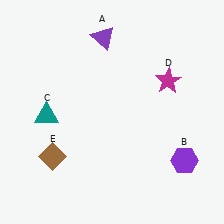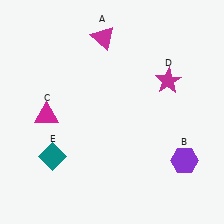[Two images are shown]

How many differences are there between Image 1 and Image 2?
There are 3 differences between the two images.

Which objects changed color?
A changed from purple to magenta. C changed from teal to magenta. E changed from brown to teal.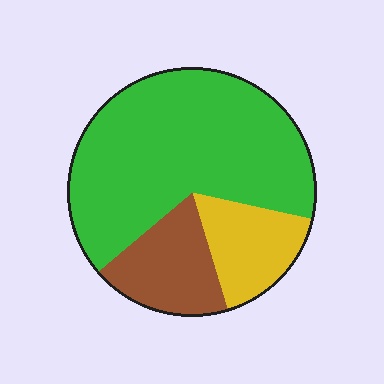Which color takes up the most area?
Green, at roughly 65%.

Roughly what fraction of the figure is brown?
Brown takes up about one fifth (1/5) of the figure.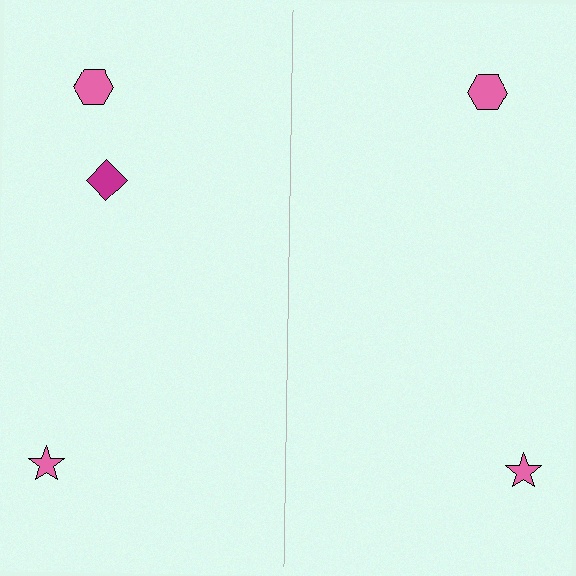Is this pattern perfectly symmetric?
No, the pattern is not perfectly symmetric. A magenta diamond is missing from the right side.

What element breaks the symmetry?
A magenta diamond is missing from the right side.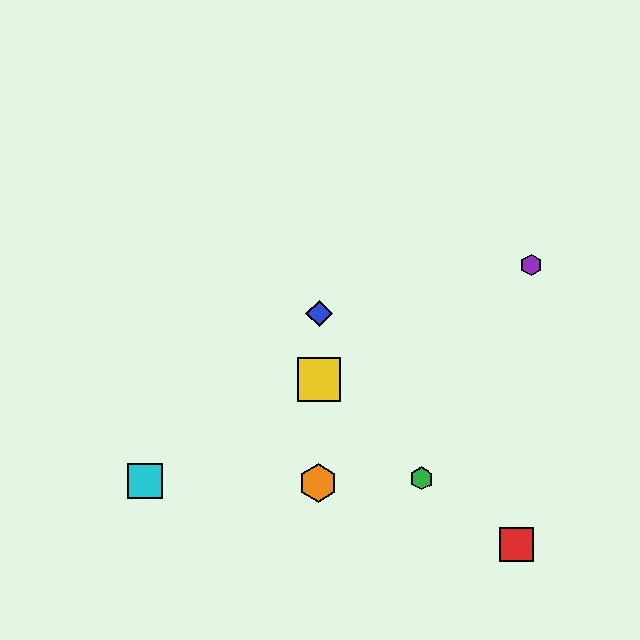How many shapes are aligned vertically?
3 shapes (the blue diamond, the yellow square, the orange hexagon) are aligned vertically.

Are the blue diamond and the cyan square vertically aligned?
No, the blue diamond is at x≈319 and the cyan square is at x≈145.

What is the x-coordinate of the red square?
The red square is at x≈517.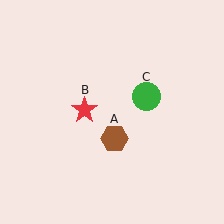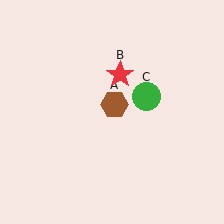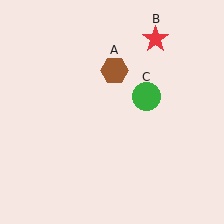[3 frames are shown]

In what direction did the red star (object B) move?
The red star (object B) moved up and to the right.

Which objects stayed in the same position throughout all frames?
Green circle (object C) remained stationary.